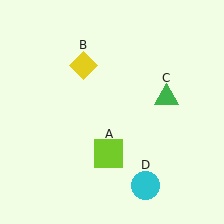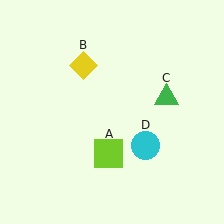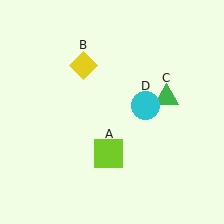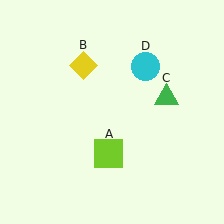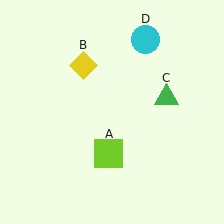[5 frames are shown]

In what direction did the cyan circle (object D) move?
The cyan circle (object D) moved up.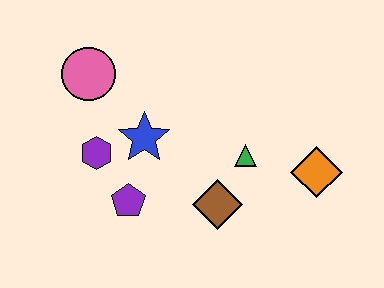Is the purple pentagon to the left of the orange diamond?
Yes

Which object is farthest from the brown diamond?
The pink circle is farthest from the brown diamond.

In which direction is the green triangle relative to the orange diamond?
The green triangle is to the left of the orange diamond.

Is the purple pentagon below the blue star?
Yes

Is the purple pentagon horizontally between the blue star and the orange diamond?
No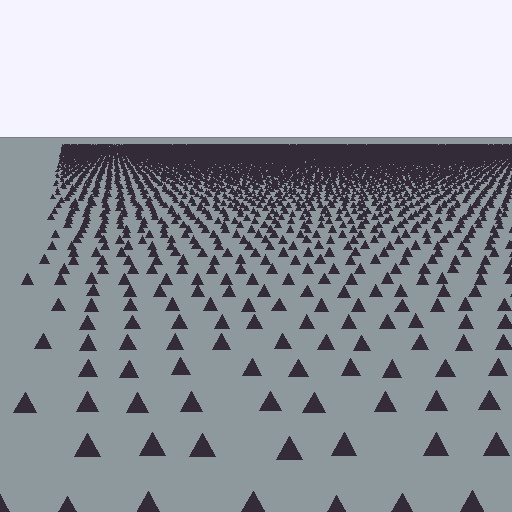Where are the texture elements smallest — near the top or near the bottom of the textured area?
Near the top.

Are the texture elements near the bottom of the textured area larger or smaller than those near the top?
Larger. Near the bottom, elements are closer to the viewer and appear at a bigger on-screen size.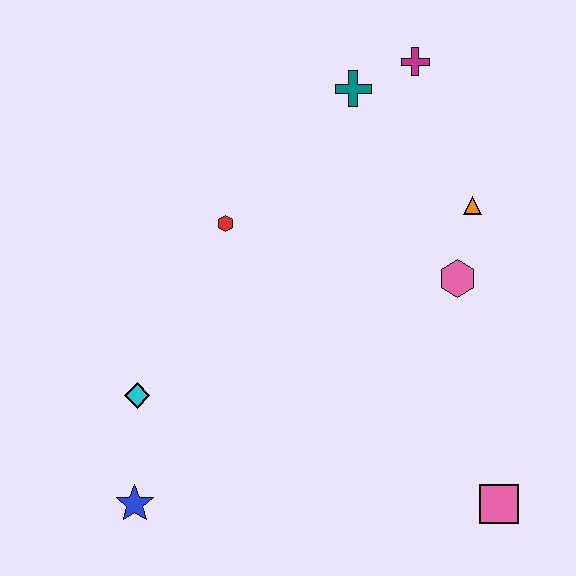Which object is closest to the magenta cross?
The teal cross is closest to the magenta cross.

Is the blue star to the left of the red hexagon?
Yes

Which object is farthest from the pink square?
The magenta cross is farthest from the pink square.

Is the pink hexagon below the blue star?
No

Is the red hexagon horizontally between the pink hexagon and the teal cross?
No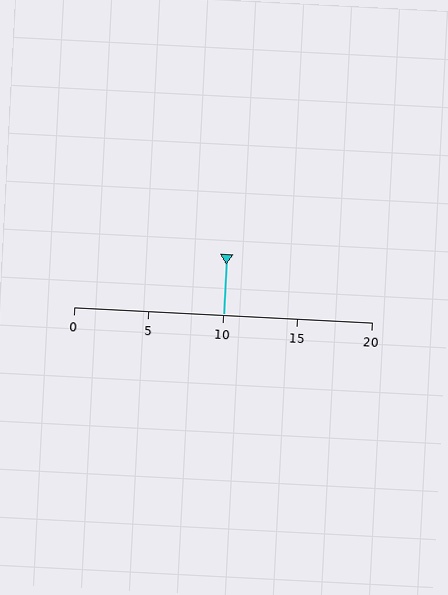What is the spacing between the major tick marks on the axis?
The major ticks are spaced 5 apart.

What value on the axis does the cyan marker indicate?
The marker indicates approximately 10.